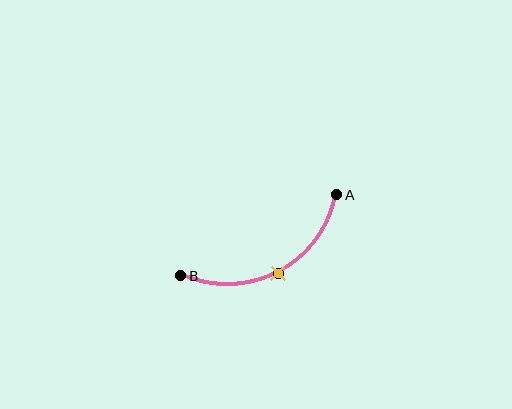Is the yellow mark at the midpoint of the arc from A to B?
Yes. The yellow mark lies on the arc at equal arc-length from both A and B — it is the arc midpoint.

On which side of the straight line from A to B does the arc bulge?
The arc bulges below the straight line connecting A and B.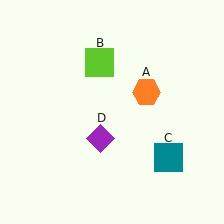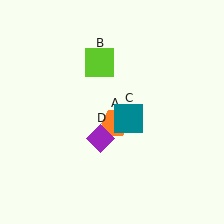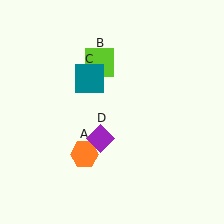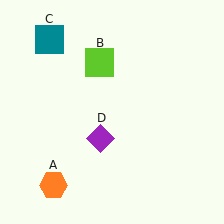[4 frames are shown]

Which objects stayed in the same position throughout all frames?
Lime square (object B) and purple diamond (object D) remained stationary.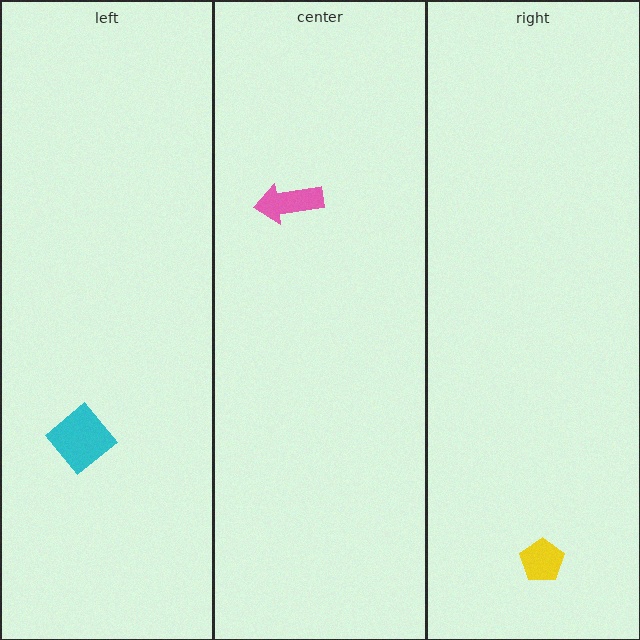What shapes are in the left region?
The cyan diamond.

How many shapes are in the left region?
1.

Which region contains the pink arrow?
The center region.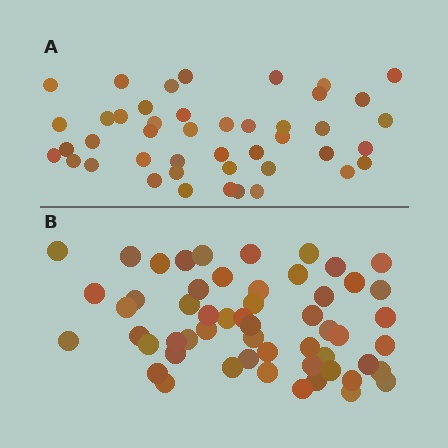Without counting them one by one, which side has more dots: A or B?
Region B (the bottom region) has more dots.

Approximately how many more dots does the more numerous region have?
Region B has roughly 12 or so more dots than region A.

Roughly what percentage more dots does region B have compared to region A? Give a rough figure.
About 25% more.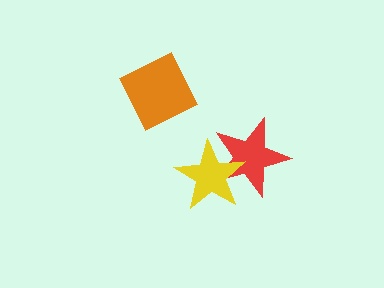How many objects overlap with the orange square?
0 objects overlap with the orange square.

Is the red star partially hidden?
Yes, it is partially covered by another shape.